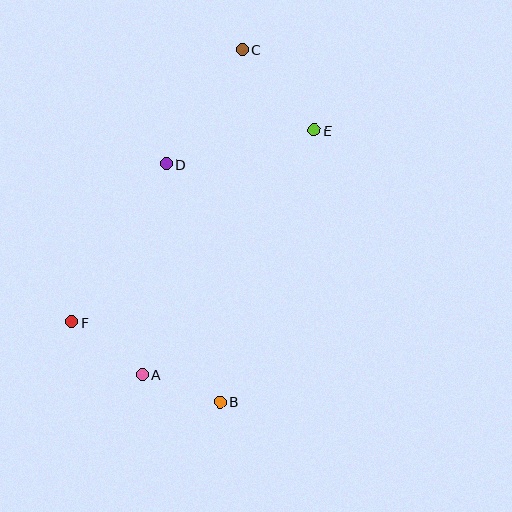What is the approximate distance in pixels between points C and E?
The distance between C and E is approximately 108 pixels.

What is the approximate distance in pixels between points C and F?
The distance between C and F is approximately 322 pixels.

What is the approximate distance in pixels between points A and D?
The distance between A and D is approximately 212 pixels.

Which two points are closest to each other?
Points A and B are closest to each other.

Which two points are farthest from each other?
Points B and C are farthest from each other.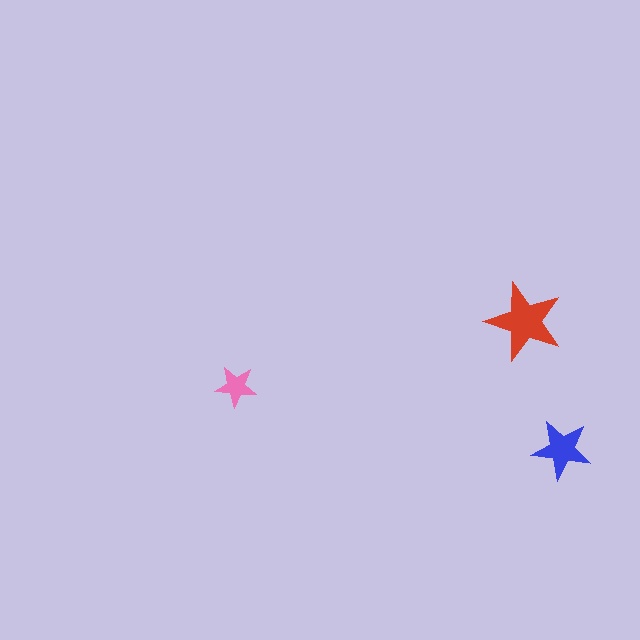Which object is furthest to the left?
The pink star is leftmost.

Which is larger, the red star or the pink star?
The red one.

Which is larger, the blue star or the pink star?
The blue one.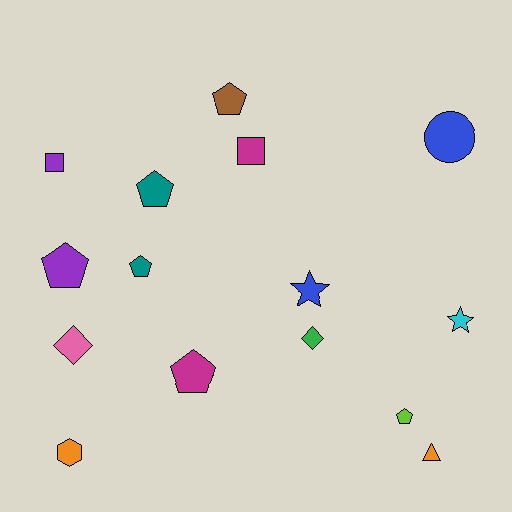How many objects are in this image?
There are 15 objects.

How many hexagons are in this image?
There is 1 hexagon.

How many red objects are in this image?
There are no red objects.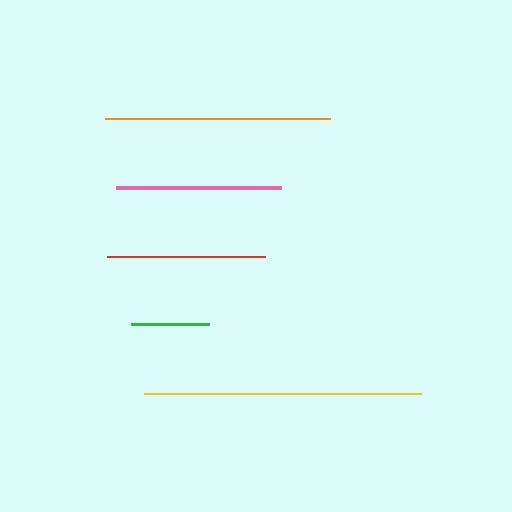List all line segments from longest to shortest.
From longest to shortest: yellow, orange, pink, red, green.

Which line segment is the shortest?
The green line is the shortest at approximately 78 pixels.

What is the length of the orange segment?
The orange segment is approximately 225 pixels long.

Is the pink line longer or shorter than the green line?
The pink line is longer than the green line.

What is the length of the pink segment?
The pink segment is approximately 166 pixels long.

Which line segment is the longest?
The yellow line is the longest at approximately 277 pixels.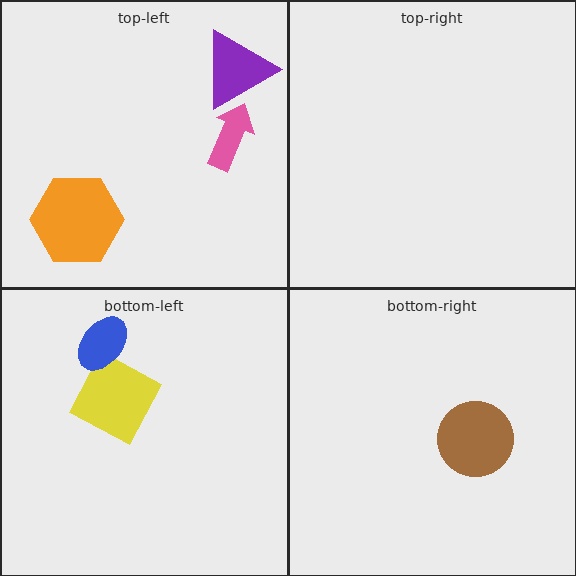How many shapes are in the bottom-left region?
2.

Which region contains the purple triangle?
The top-left region.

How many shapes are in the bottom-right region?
1.